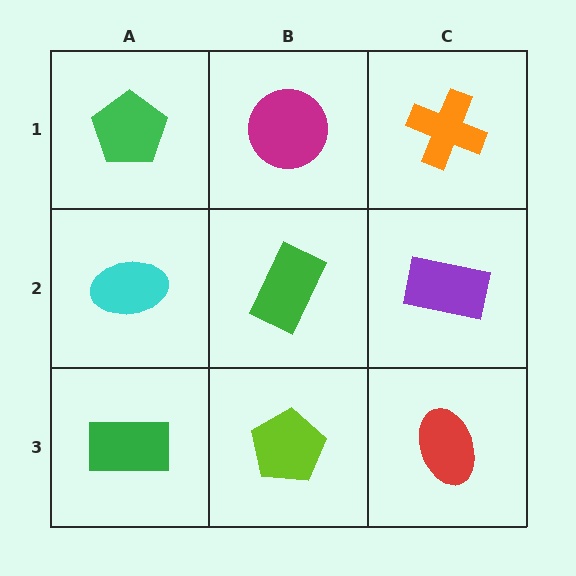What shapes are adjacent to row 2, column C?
An orange cross (row 1, column C), a red ellipse (row 3, column C), a green rectangle (row 2, column B).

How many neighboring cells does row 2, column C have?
3.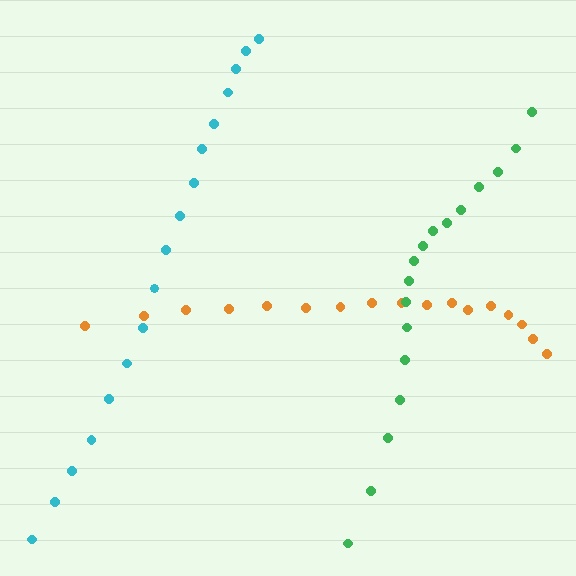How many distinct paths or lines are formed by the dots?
There are 3 distinct paths.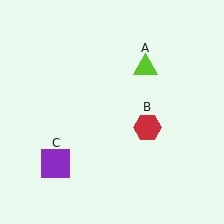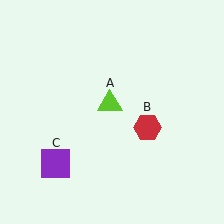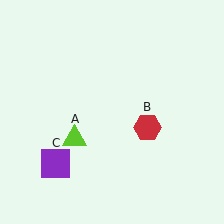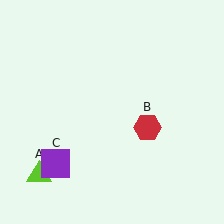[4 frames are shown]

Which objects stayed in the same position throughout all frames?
Red hexagon (object B) and purple square (object C) remained stationary.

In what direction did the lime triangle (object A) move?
The lime triangle (object A) moved down and to the left.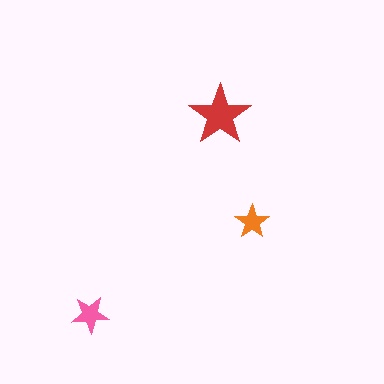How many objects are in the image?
There are 3 objects in the image.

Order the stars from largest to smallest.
the red one, the pink one, the orange one.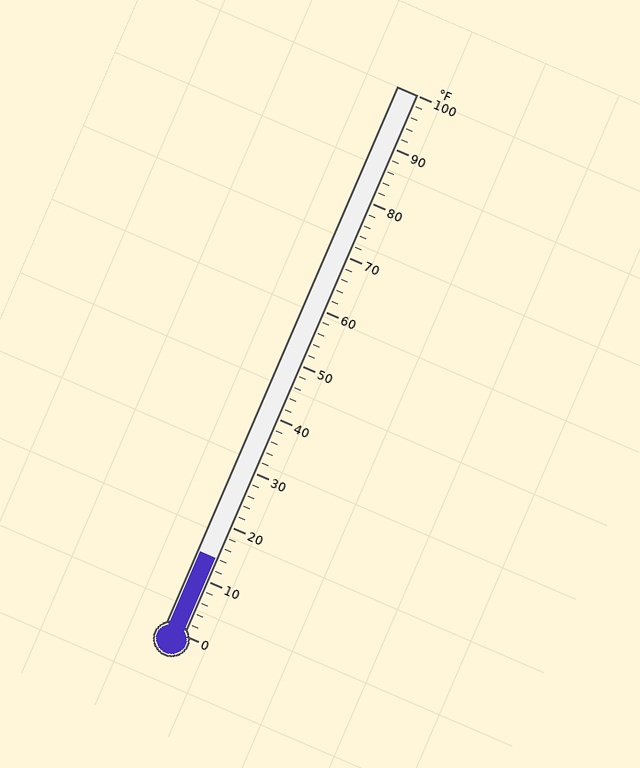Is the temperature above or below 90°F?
The temperature is below 90°F.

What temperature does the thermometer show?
The thermometer shows approximately 14°F.